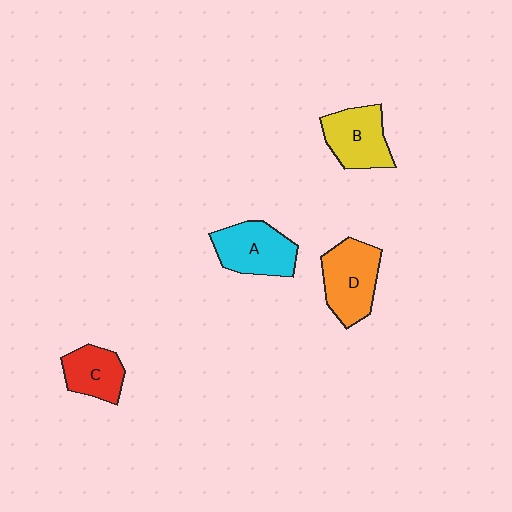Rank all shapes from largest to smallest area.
From largest to smallest: D (orange), A (cyan), B (yellow), C (red).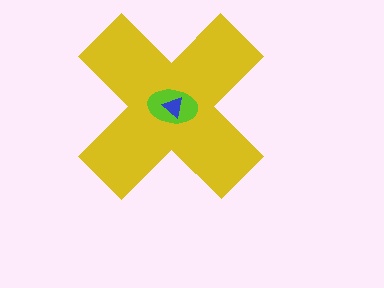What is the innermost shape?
The blue triangle.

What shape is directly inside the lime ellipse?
The blue triangle.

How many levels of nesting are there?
3.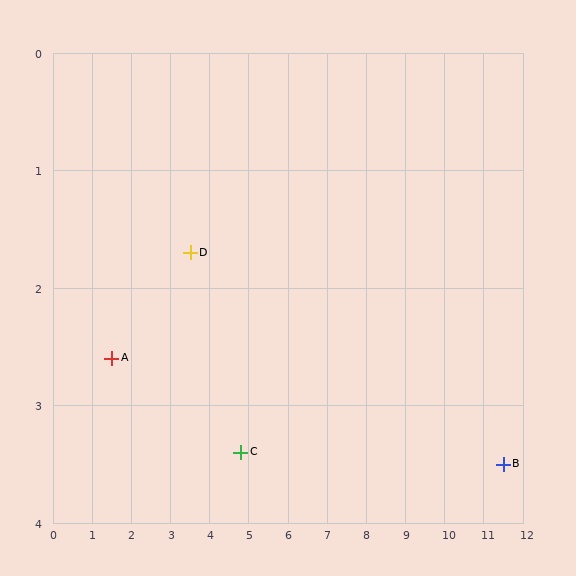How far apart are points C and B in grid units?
Points C and B are about 6.7 grid units apart.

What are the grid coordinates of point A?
Point A is at approximately (1.5, 2.6).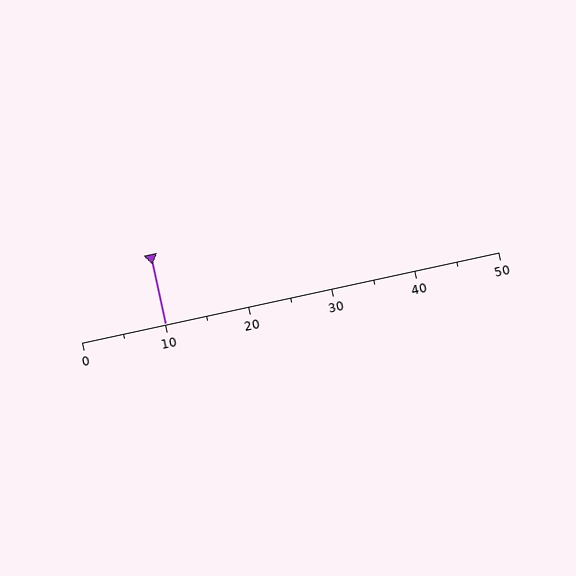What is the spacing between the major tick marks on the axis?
The major ticks are spaced 10 apart.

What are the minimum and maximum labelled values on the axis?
The axis runs from 0 to 50.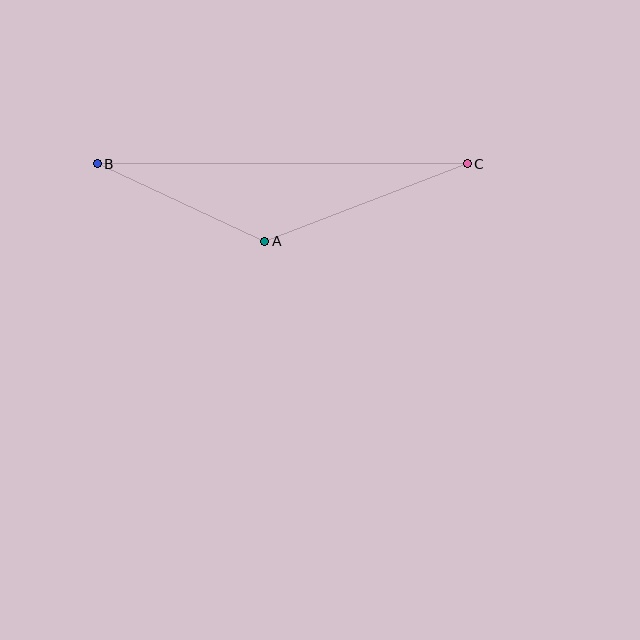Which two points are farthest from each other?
Points B and C are farthest from each other.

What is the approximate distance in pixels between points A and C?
The distance between A and C is approximately 217 pixels.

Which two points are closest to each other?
Points A and B are closest to each other.